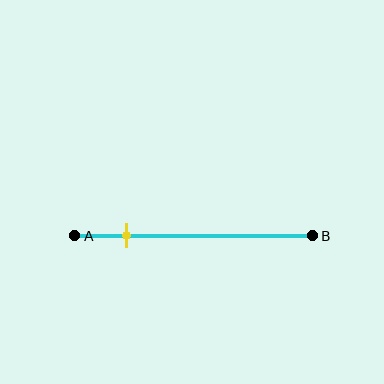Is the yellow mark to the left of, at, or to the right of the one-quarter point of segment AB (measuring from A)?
The yellow mark is to the left of the one-quarter point of segment AB.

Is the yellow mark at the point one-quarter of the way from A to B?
No, the mark is at about 20% from A, not at the 25% one-quarter point.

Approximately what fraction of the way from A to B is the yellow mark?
The yellow mark is approximately 20% of the way from A to B.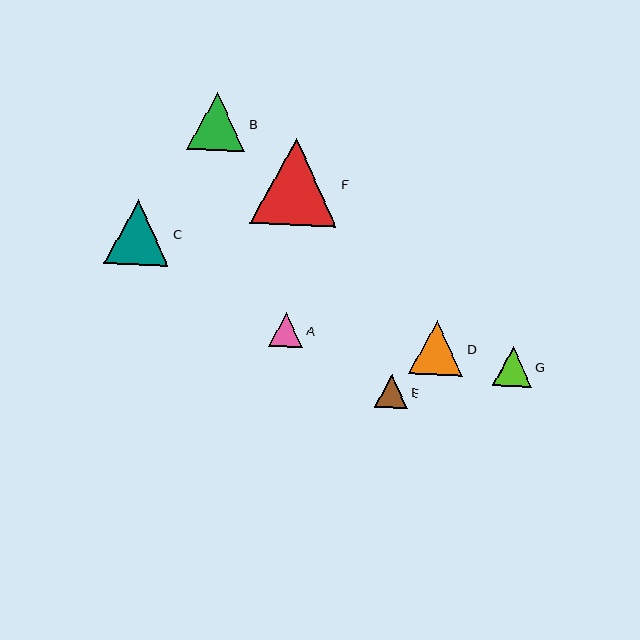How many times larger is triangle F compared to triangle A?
Triangle F is approximately 2.5 times the size of triangle A.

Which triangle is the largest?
Triangle F is the largest with a size of approximately 86 pixels.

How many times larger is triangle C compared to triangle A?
Triangle C is approximately 1.9 times the size of triangle A.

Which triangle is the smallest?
Triangle E is the smallest with a size of approximately 33 pixels.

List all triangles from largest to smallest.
From largest to smallest: F, C, B, D, G, A, E.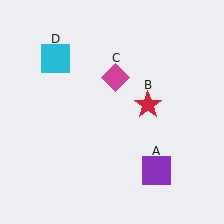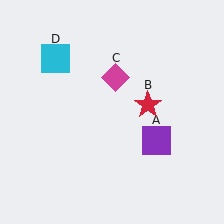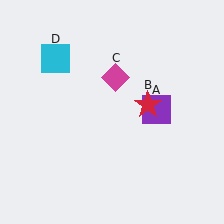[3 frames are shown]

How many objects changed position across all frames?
1 object changed position: purple square (object A).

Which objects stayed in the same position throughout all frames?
Red star (object B) and magenta diamond (object C) and cyan square (object D) remained stationary.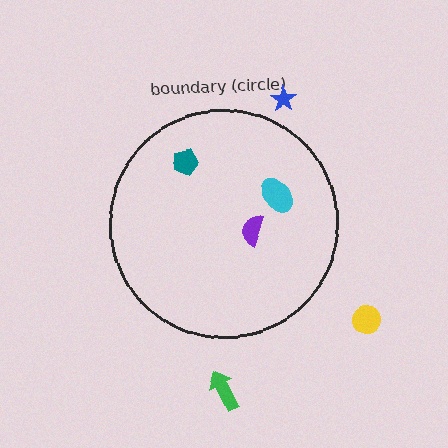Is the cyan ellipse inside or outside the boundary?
Inside.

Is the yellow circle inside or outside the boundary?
Outside.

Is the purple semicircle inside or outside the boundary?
Inside.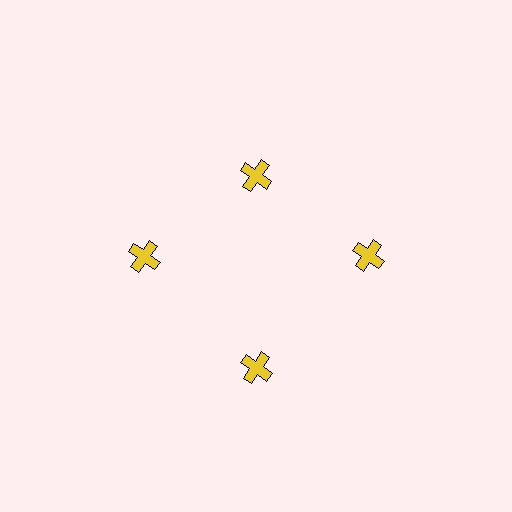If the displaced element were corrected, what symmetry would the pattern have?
It would have 4-fold rotational symmetry — the pattern would map onto itself every 90 degrees.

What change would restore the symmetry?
The symmetry would be restored by moving it outward, back onto the ring so that all 4 crosses sit at equal angles and equal distance from the center.